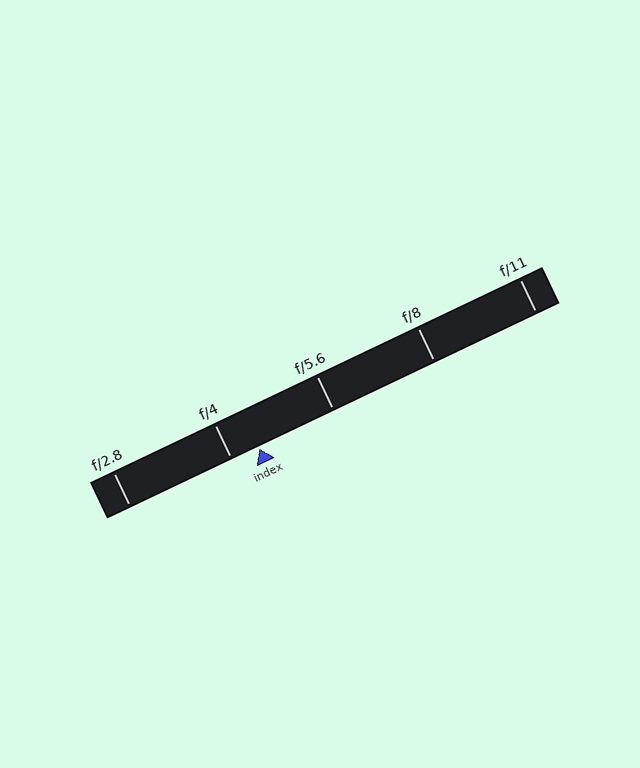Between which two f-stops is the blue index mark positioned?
The index mark is between f/4 and f/5.6.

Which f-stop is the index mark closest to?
The index mark is closest to f/4.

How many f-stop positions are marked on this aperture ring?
There are 5 f-stop positions marked.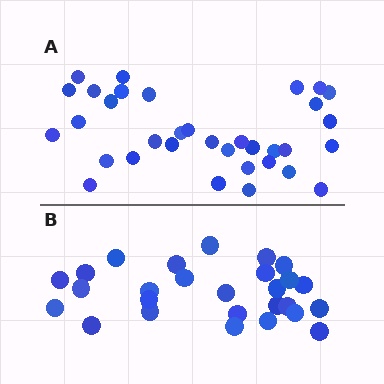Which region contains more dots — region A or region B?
Region A (the top region) has more dots.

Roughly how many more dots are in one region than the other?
Region A has roughly 8 or so more dots than region B.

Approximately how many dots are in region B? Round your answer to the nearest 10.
About 30 dots. (The exact count is 27, which rounds to 30.)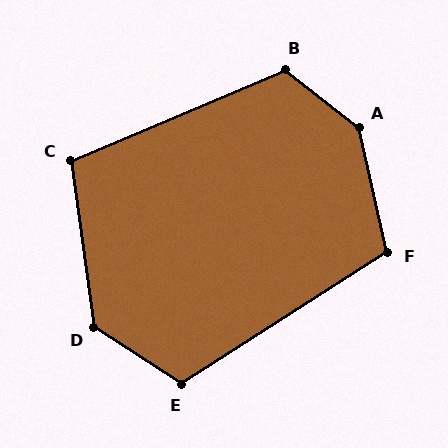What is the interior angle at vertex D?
Approximately 131 degrees (obtuse).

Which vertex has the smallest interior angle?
C, at approximately 105 degrees.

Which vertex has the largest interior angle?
A, at approximately 141 degrees.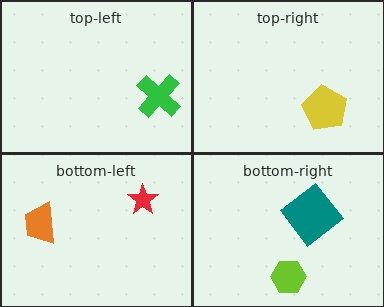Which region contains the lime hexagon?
The bottom-right region.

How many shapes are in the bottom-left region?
2.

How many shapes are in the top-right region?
1.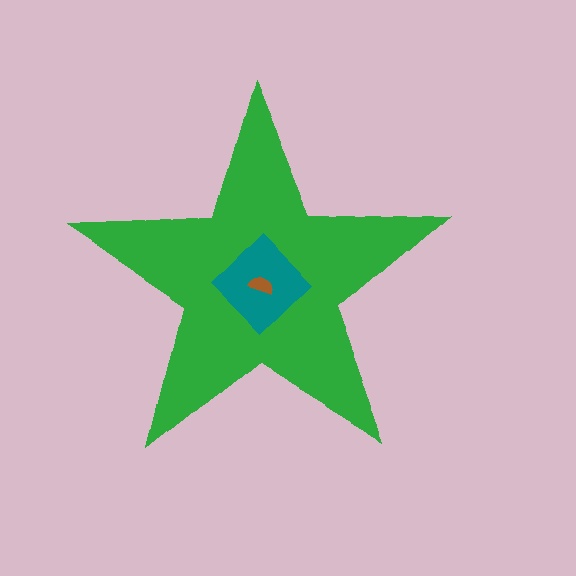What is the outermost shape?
The green star.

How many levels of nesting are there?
3.